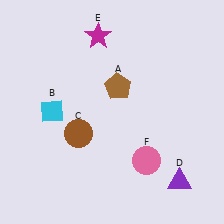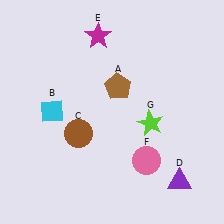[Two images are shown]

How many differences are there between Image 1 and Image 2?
There is 1 difference between the two images.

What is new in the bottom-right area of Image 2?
A lime star (G) was added in the bottom-right area of Image 2.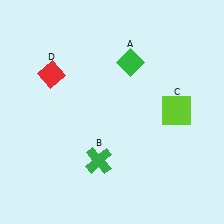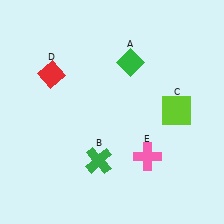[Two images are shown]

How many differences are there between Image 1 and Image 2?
There is 1 difference between the two images.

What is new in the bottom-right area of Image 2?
A pink cross (E) was added in the bottom-right area of Image 2.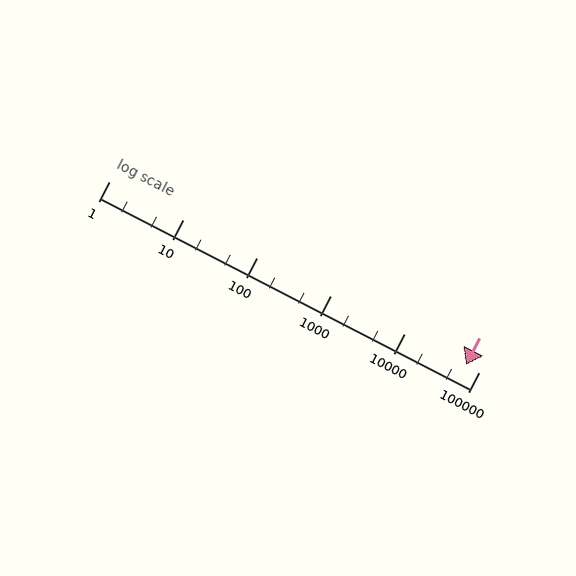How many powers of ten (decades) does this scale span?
The scale spans 5 decades, from 1 to 100000.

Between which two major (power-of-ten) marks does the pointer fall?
The pointer is between 10000 and 100000.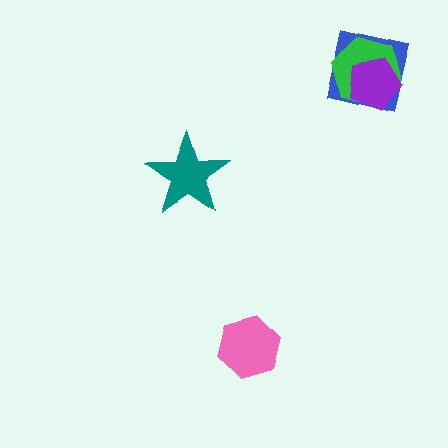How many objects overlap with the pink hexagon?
0 objects overlap with the pink hexagon.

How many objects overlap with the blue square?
2 objects overlap with the blue square.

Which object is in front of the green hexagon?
The purple pentagon is in front of the green hexagon.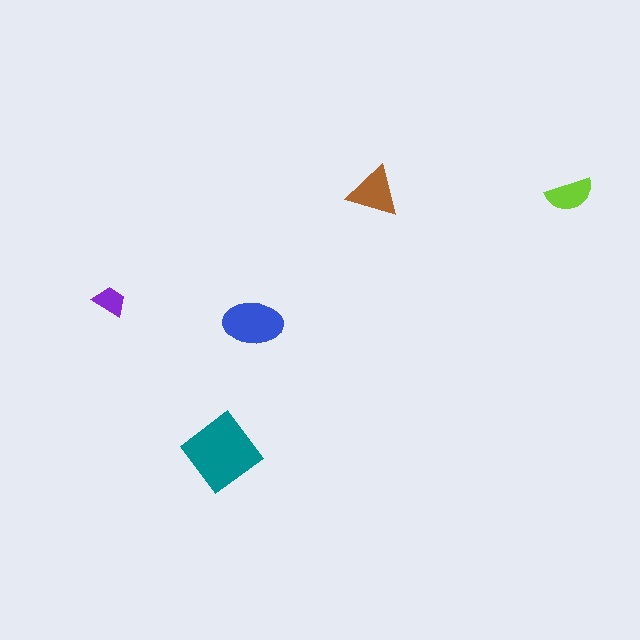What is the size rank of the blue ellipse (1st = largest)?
2nd.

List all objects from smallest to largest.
The purple trapezoid, the lime semicircle, the brown triangle, the blue ellipse, the teal diamond.